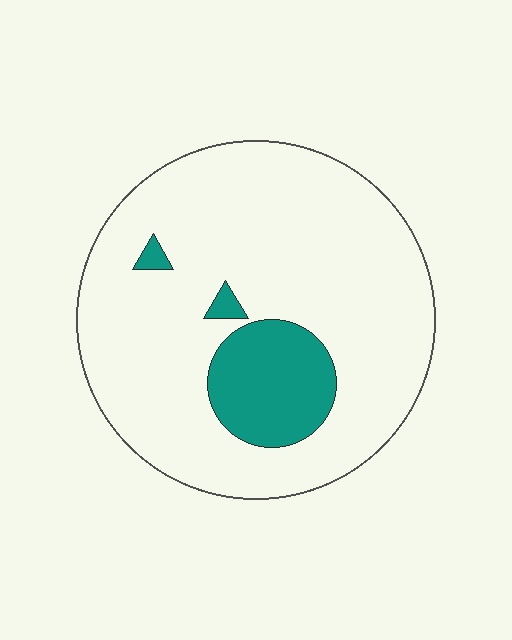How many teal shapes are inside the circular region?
3.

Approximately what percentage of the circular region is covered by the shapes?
Approximately 15%.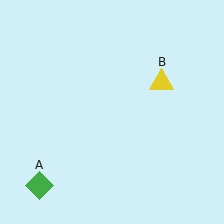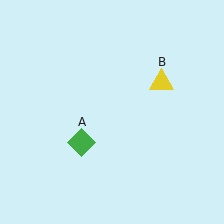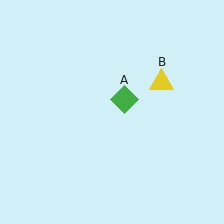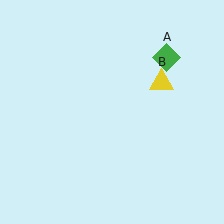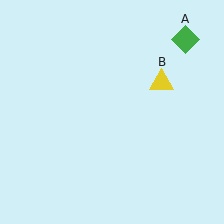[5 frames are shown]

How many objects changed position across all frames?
1 object changed position: green diamond (object A).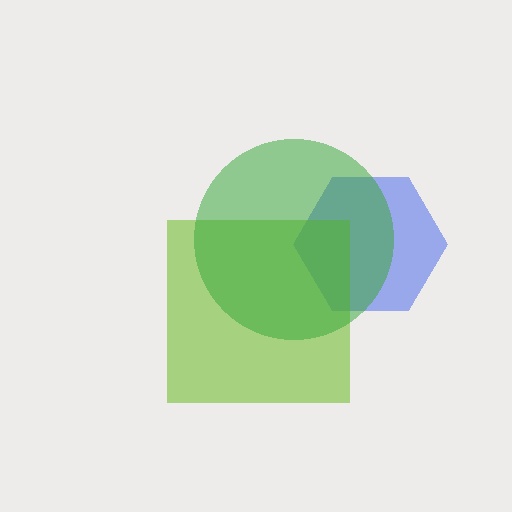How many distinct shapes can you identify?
There are 3 distinct shapes: a blue hexagon, a lime square, a green circle.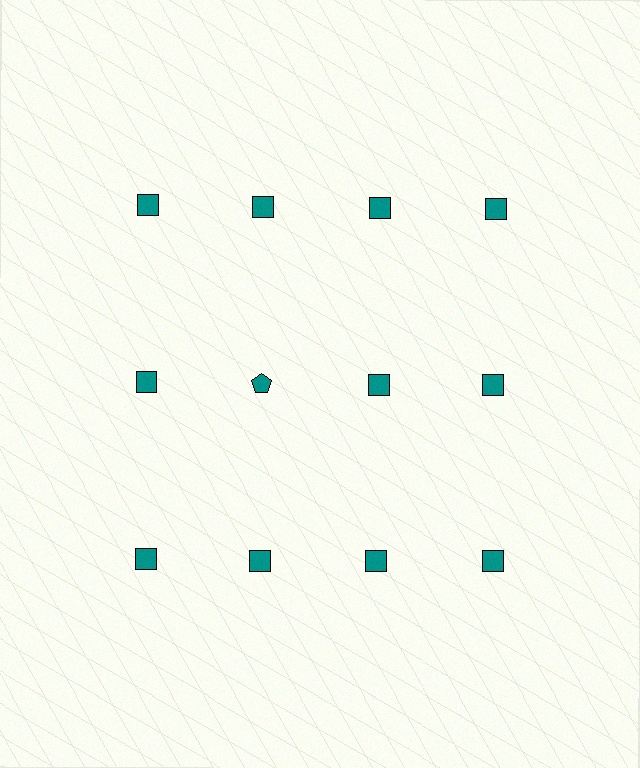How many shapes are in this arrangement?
There are 12 shapes arranged in a grid pattern.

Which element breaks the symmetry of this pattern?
The teal pentagon in the second row, second from left column breaks the symmetry. All other shapes are teal squares.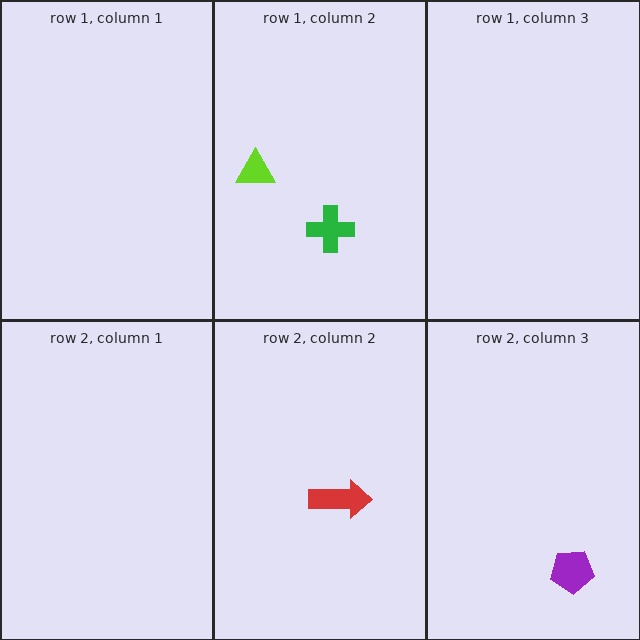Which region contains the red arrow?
The row 2, column 2 region.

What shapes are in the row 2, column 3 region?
The purple pentagon.